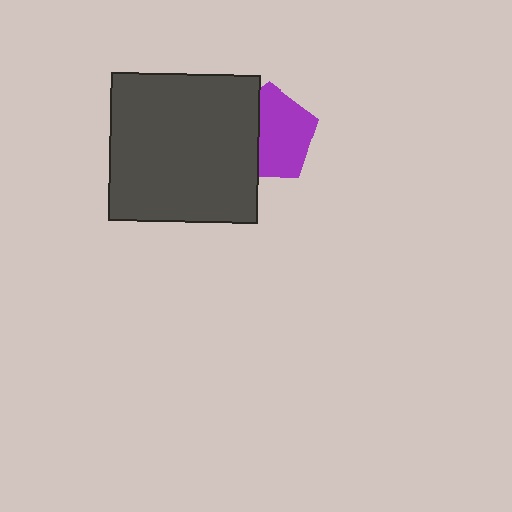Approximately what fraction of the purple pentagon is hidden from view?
Roughly 39% of the purple pentagon is hidden behind the dark gray square.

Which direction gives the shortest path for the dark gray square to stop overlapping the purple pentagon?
Moving left gives the shortest separation.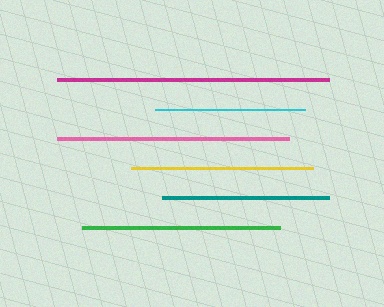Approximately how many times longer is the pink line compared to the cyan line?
The pink line is approximately 1.5 times the length of the cyan line.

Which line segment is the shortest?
The cyan line is the shortest at approximately 150 pixels.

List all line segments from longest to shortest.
From longest to shortest: magenta, pink, green, yellow, teal, cyan.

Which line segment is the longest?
The magenta line is the longest at approximately 272 pixels.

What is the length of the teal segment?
The teal segment is approximately 167 pixels long.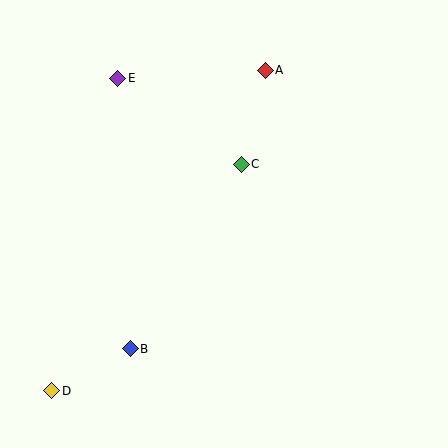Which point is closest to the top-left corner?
Point E is closest to the top-left corner.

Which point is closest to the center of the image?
Point C at (241, 164) is closest to the center.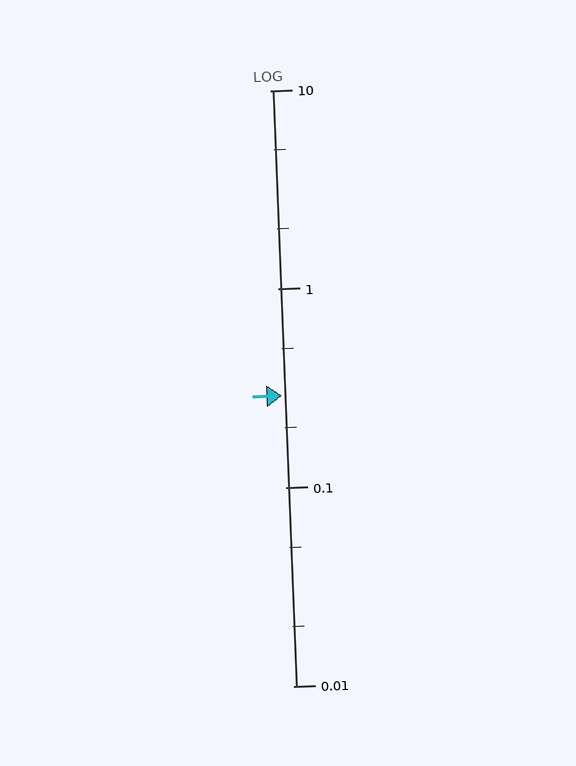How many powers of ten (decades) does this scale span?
The scale spans 3 decades, from 0.01 to 10.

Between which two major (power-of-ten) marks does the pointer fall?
The pointer is between 0.1 and 1.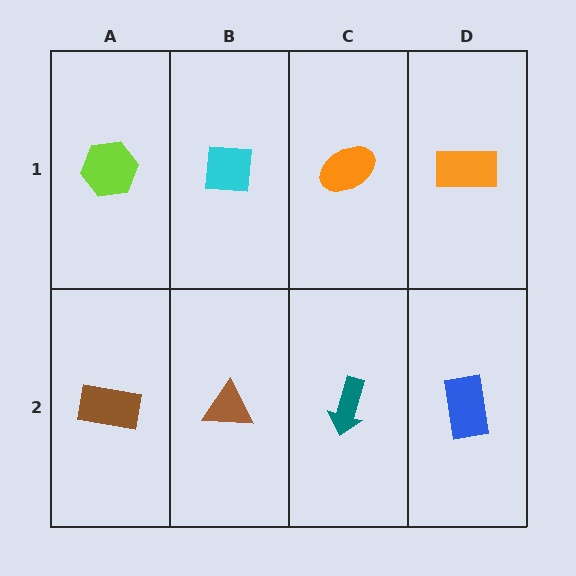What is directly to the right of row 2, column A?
A brown triangle.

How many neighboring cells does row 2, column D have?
2.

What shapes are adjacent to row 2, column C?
An orange ellipse (row 1, column C), a brown triangle (row 2, column B), a blue rectangle (row 2, column D).